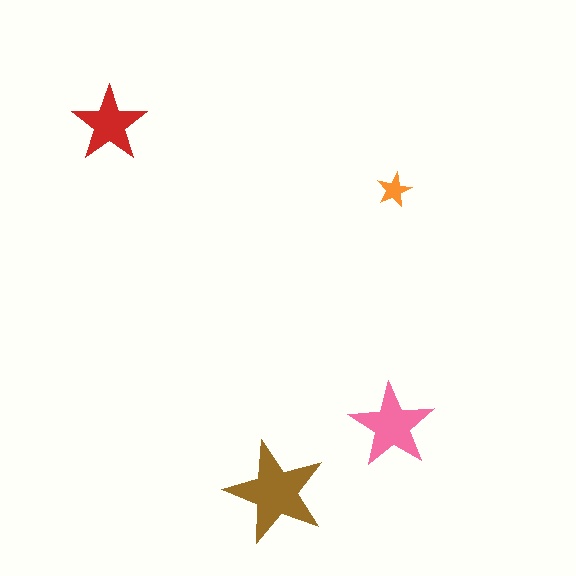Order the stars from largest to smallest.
the brown one, the pink one, the red one, the orange one.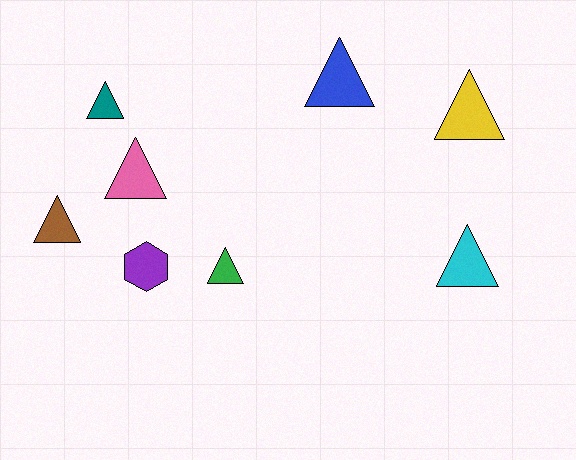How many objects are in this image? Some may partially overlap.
There are 8 objects.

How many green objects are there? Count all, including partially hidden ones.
There is 1 green object.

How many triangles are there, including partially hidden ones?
There are 7 triangles.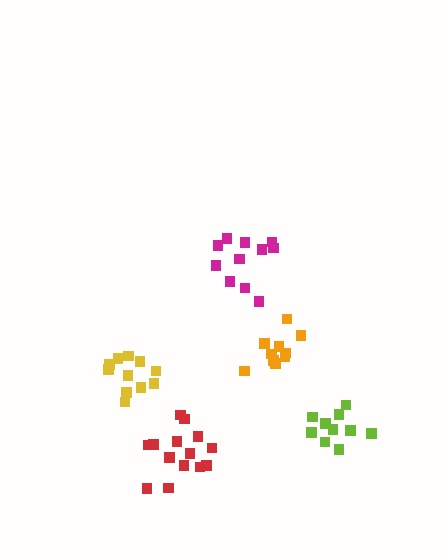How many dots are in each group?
Group 1: 10 dots, Group 2: 11 dots, Group 3: 10 dots, Group 4: 14 dots, Group 5: 12 dots (57 total).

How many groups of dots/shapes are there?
There are 5 groups.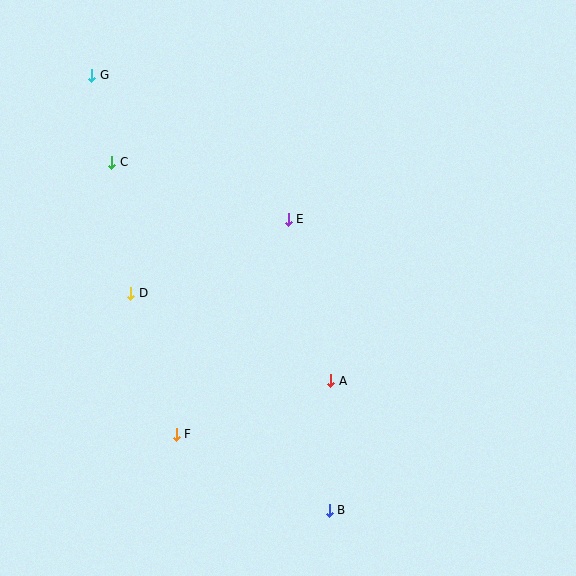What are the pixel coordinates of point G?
Point G is at (92, 75).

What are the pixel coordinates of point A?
Point A is at (331, 381).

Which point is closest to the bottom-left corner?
Point F is closest to the bottom-left corner.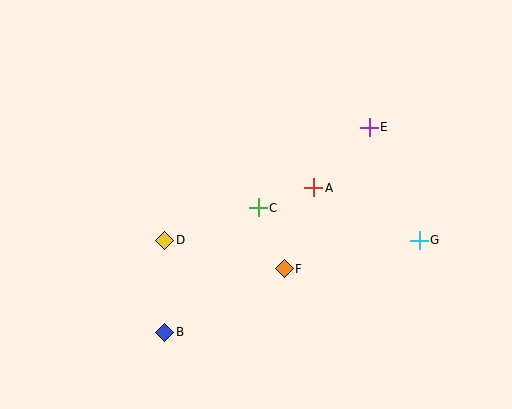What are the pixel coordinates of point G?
Point G is at (419, 240).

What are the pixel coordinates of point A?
Point A is at (314, 188).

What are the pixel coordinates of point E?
Point E is at (369, 127).